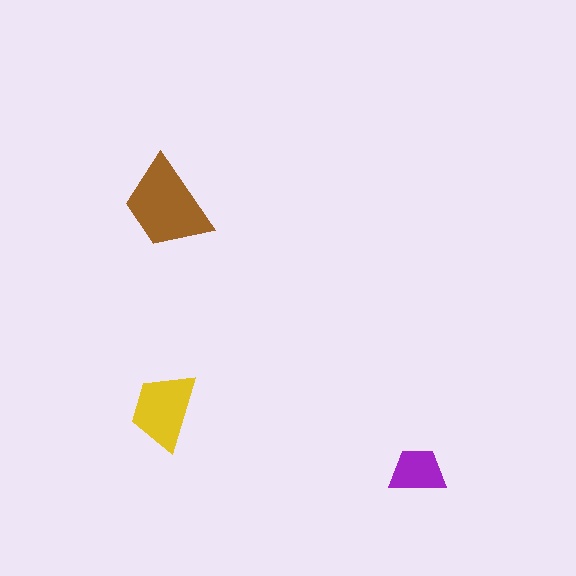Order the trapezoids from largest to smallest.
the brown one, the yellow one, the purple one.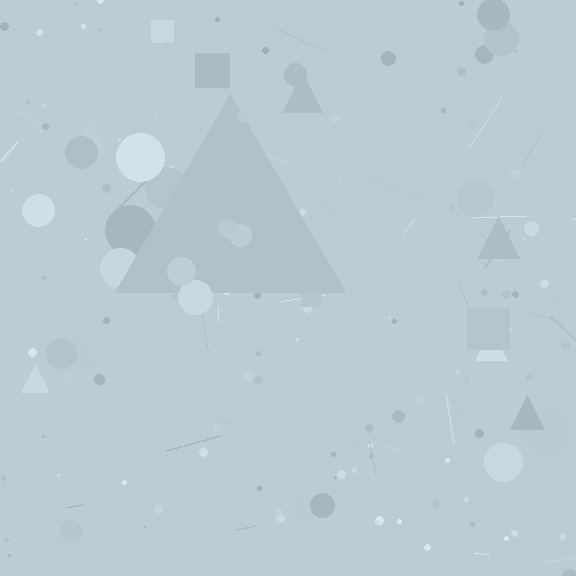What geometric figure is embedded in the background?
A triangle is embedded in the background.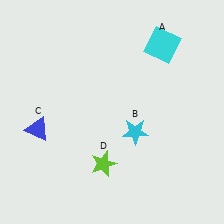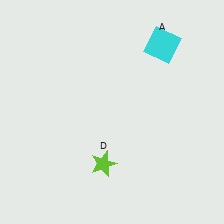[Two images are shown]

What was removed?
The cyan star (B), the blue triangle (C) were removed in Image 2.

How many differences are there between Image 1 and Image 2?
There are 2 differences between the two images.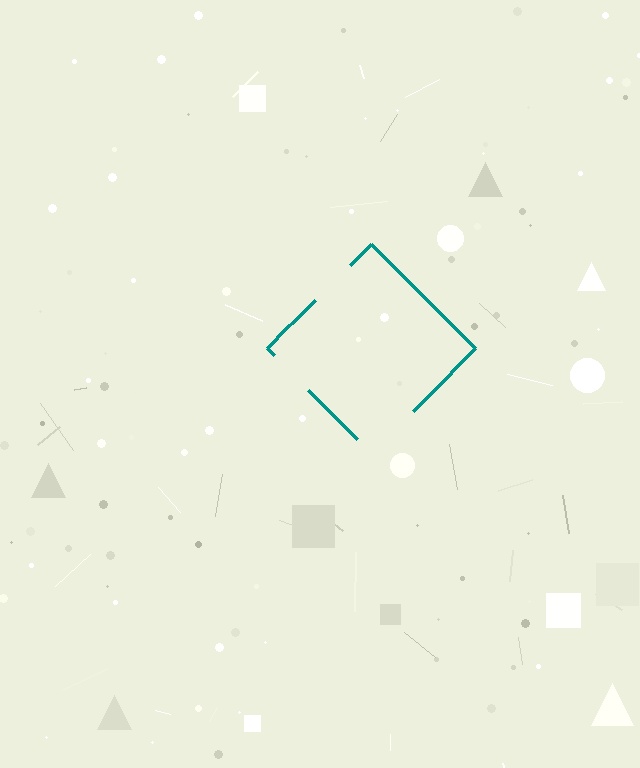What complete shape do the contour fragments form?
The contour fragments form a diamond.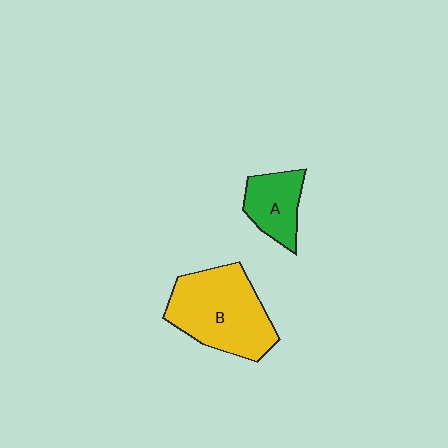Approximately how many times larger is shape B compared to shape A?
Approximately 2.1 times.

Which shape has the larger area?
Shape B (yellow).